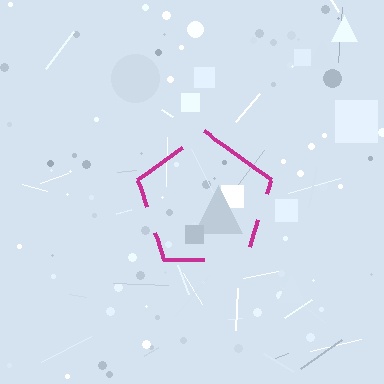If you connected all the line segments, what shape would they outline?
They would outline a pentagon.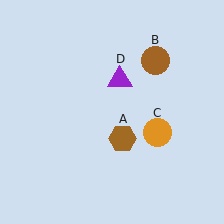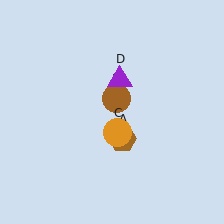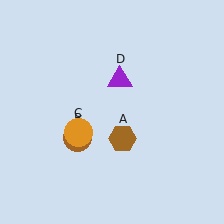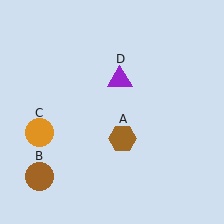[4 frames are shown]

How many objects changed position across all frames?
2 objects changed position: brown circle (object B), orange circle (object C).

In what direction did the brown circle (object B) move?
The brown circle (object B) moved down and to the left.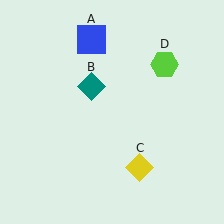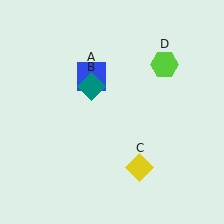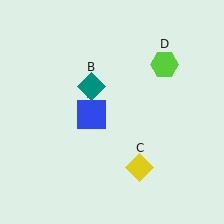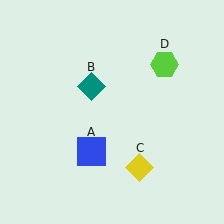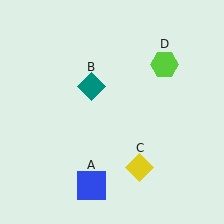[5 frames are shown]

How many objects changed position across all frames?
1 object changed position: blue square (object A).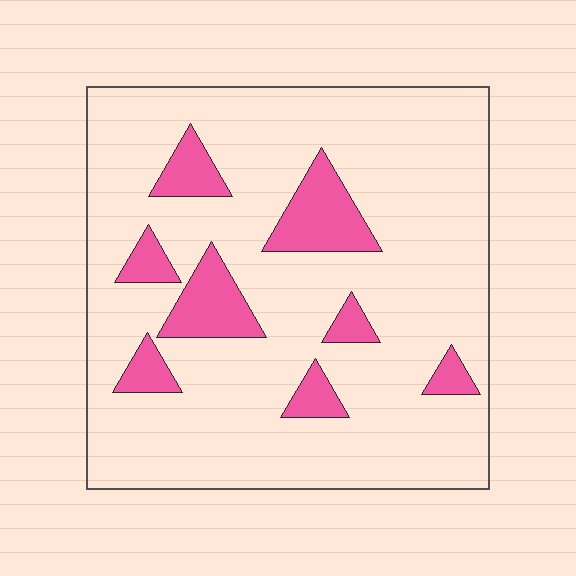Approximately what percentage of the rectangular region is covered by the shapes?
Approximately 15%.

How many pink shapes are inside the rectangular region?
8.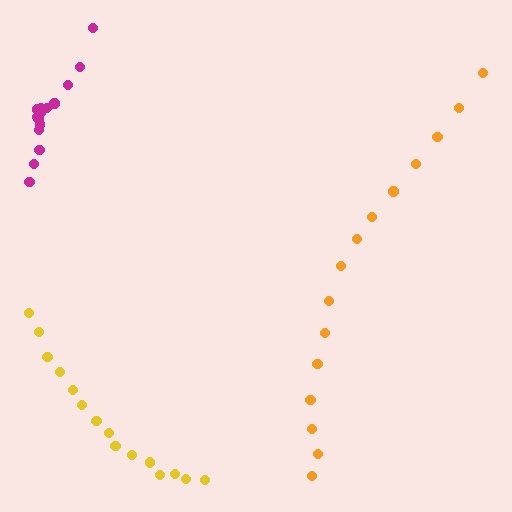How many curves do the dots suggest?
There are 3 distinct paths.